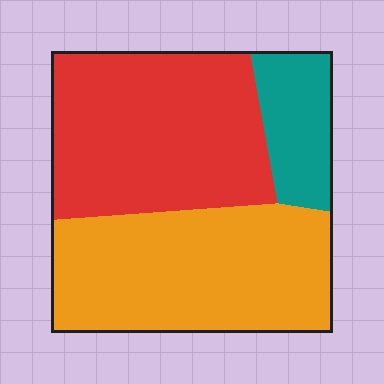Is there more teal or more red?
Red.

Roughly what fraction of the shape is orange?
Orange takes up about two fifths (2/5) of the shape.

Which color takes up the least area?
Teal, at roughly 15%.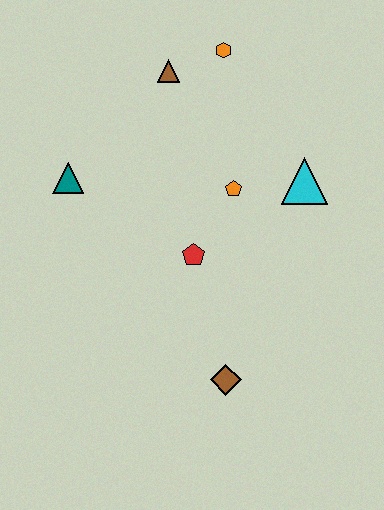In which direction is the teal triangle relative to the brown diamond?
The teal triangle is above the brown diamond.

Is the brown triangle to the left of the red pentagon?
Yes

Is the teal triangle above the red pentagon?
Yes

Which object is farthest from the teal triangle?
The brown diamond is farthest from the teal triangle.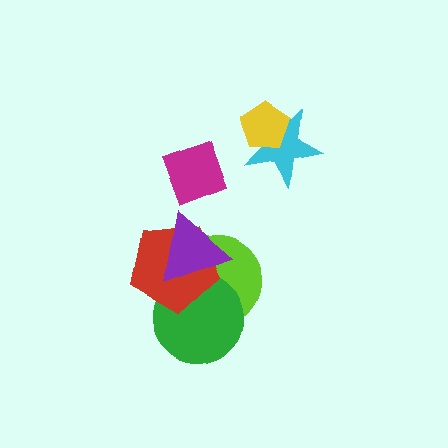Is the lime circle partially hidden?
Yes, it is partially covered by another shape.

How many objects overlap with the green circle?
3 objects overlap with the green circle.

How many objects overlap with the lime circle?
3 objects overlap with the lime circle.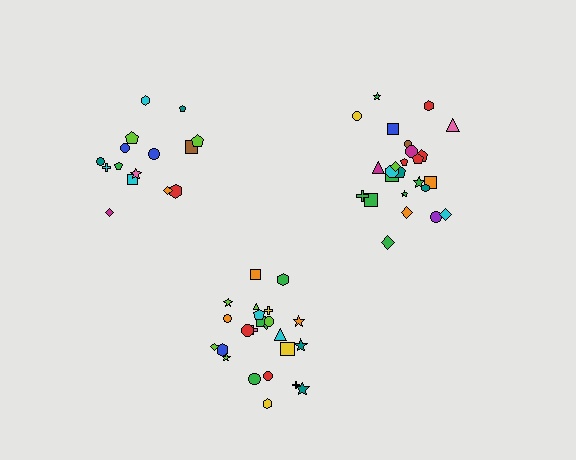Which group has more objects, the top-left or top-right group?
The top-right group.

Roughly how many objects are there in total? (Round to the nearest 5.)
Roughly 65 objects in total.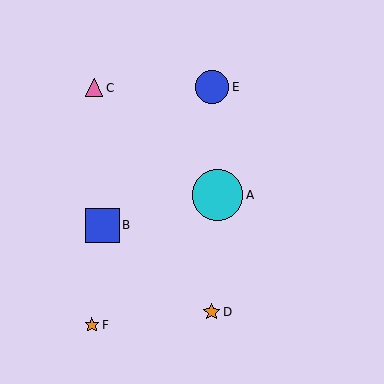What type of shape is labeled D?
Shape D is an orange star.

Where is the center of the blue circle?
The center of the blue circle is at (212, 87).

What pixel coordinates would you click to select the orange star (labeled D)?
Click at (212, 312) to select the orange star D.